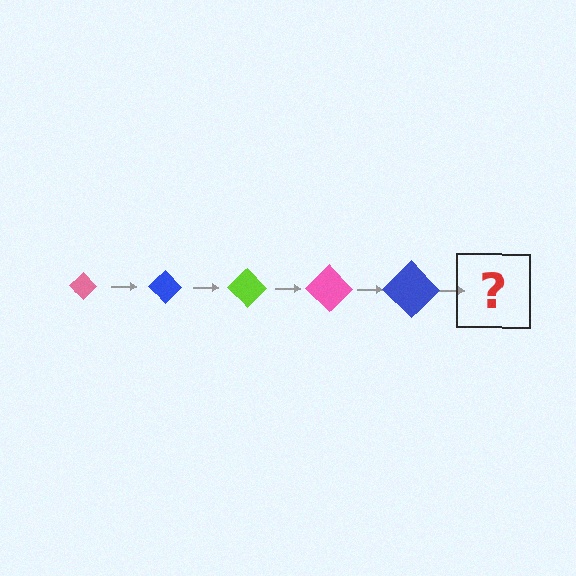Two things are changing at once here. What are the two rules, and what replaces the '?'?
The two rules are that the diamond grows larger each step and the color cycles through pink, blue, and lime. The '?' should be a lime diamond, larger than the previous one.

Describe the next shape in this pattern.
It should be a lime diamond, larger than the previous one.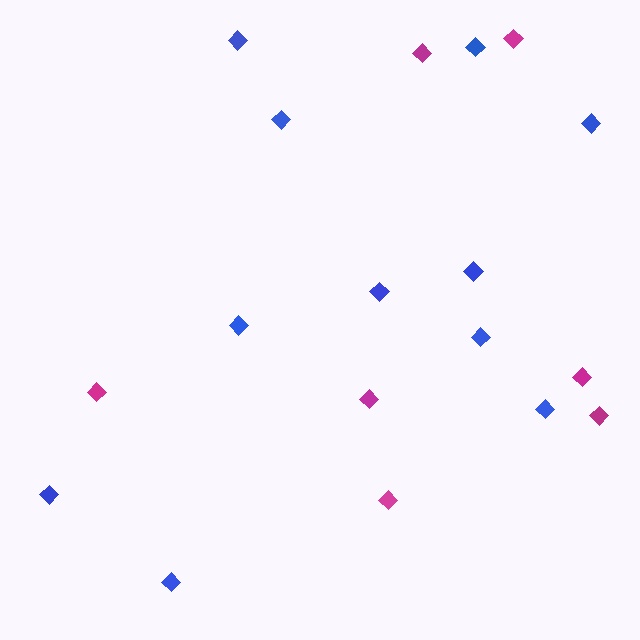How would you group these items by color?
There are 2 groups: one group of magenta diamonds (7) and one group of blue diamonds (11).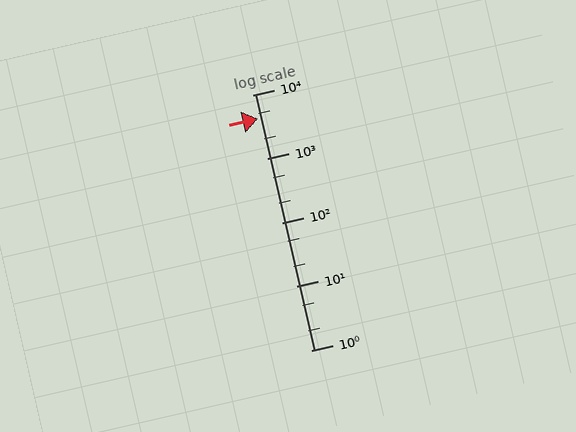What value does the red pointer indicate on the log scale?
The pointer indicates approximately 4300.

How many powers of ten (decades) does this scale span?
The scale spans 4 decades, from 1 to 10000.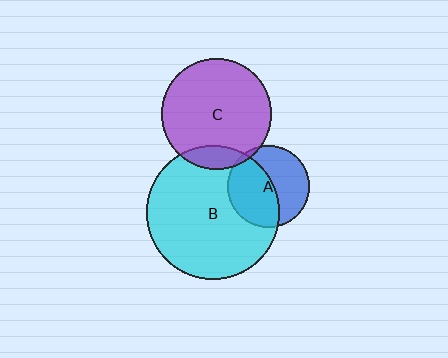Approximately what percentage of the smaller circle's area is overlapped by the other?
Approximately 50%.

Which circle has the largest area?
Circle B (cyan).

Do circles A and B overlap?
Yes.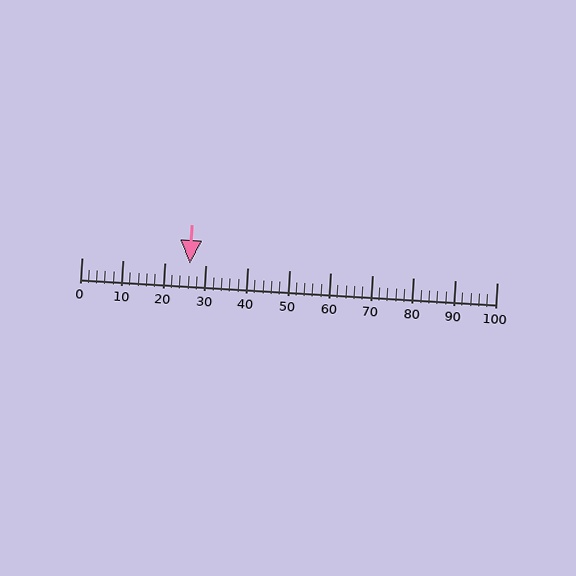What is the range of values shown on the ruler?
The ruler shows values from 0 to 100.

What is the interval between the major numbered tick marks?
The major tick marks are spaced 10 units apart.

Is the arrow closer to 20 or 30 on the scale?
The arrow is closer to 30.